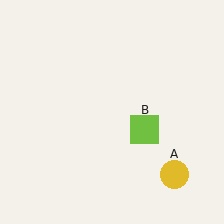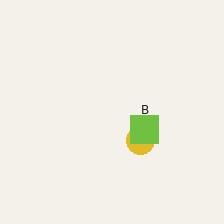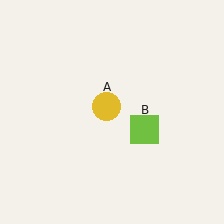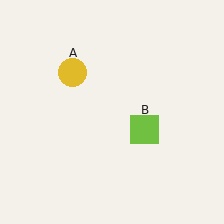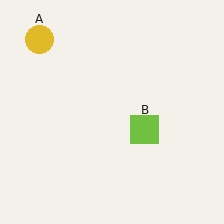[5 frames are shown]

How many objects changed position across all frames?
1 object changed position: yellow circle (object A).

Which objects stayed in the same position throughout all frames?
Lime square (object B) remained stationary.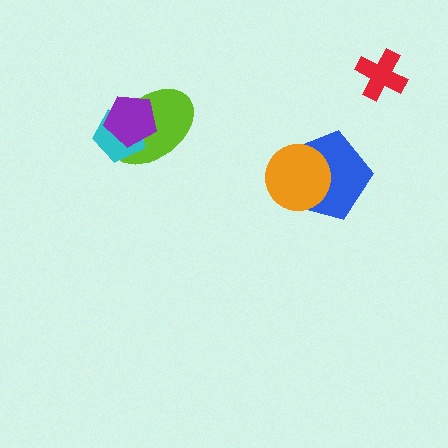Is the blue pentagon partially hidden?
Yes, it is partially covered by another shape.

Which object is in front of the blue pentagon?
The orange circle is in front of the blue pentagon.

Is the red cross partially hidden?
No, no other shape covers it.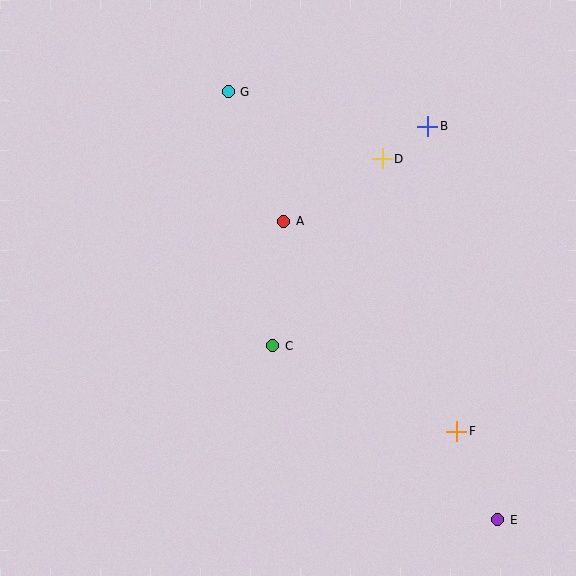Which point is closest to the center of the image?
Point C at (273, 346) is closest to the center.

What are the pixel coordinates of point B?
Point B is at (428, 126).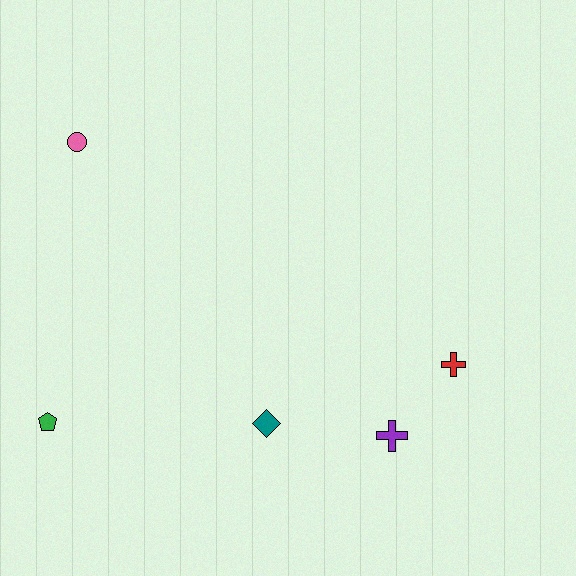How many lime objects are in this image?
There are no lime objects.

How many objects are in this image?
There are 5 objects.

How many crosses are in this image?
There are 2 crosses.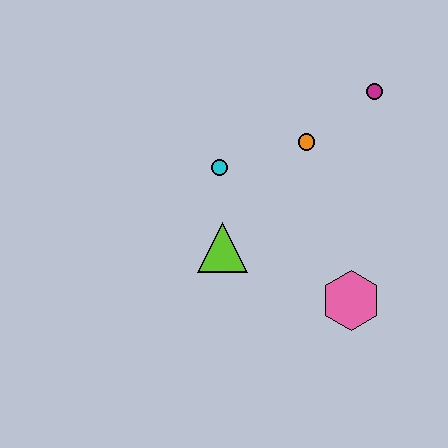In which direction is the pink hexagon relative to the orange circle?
The pink hexagon is below the orange circle.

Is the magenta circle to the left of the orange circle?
No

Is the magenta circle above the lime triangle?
Yes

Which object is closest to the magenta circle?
The orange circle is closest to the magenta circle.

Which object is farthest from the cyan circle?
The pink hexagon is farthest from the cyan circle.